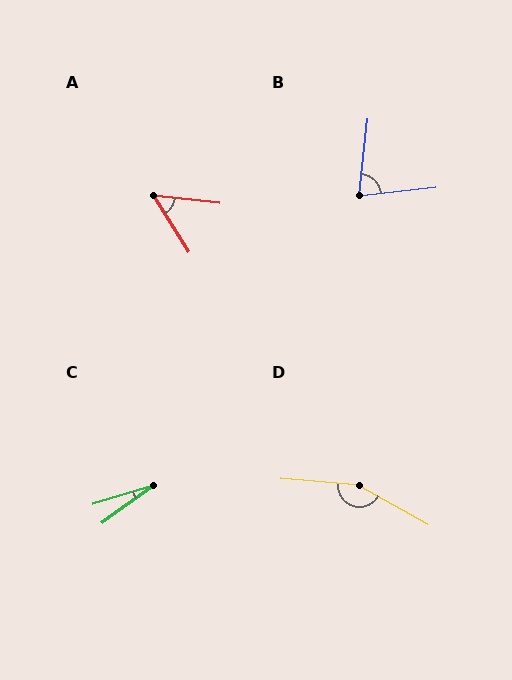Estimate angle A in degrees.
Approximately 51 degrees.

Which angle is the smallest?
C, at approximately 19 degrees.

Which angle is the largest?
D, at approximately 156 degrees.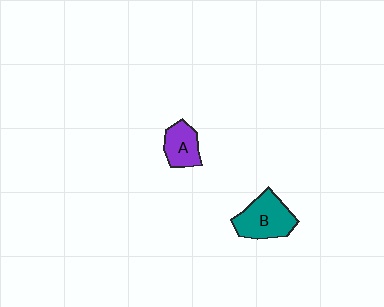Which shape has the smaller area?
Shape A (purple).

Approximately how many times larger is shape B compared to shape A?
Approximately 1.5 times.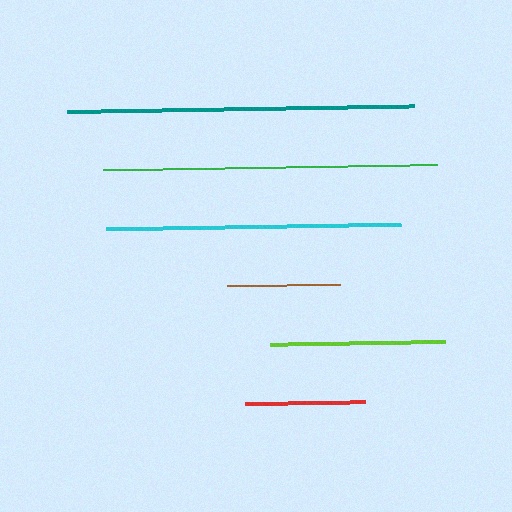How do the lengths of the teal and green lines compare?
The teal and green lines are approximately the same length.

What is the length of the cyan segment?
The cyan segment is approximately 295 pixels long.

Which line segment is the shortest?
The brown line is the shortest at approximately 113 pixels.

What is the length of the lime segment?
The lime segment is approximately 175 pixels long.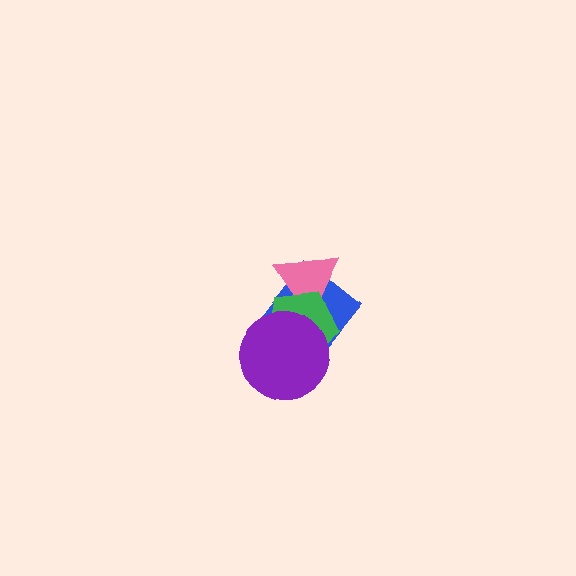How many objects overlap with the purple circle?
2 objects overlap with the purple circle.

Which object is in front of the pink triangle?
The green pentagon is in front of the pink triangle.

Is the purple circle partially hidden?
No, no other shape covers it.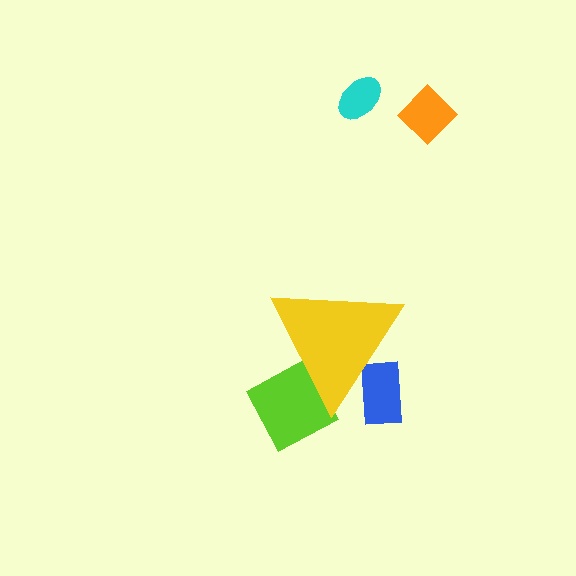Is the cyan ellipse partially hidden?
No, the cyan ellipse is fully visible.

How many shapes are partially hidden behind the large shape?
2 shapes are partially hidden.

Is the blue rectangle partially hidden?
Yes, the blue rectangle is partially hidden behind the yellow triangle.